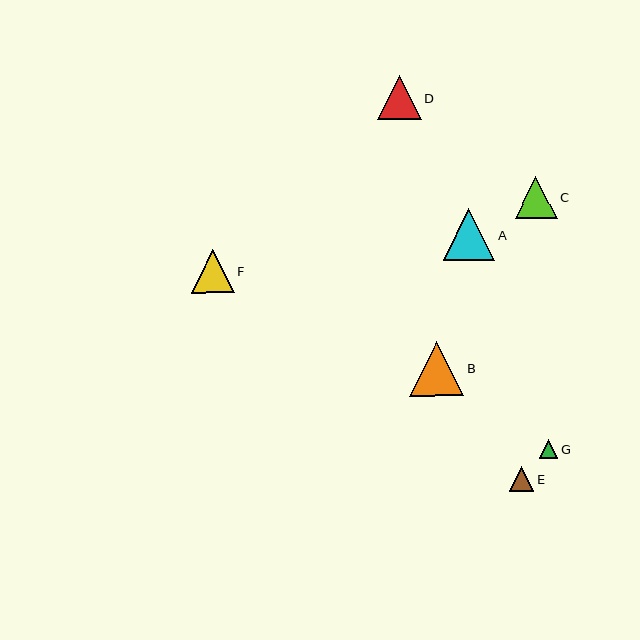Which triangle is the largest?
Triangle B is the largest with a size of approximately 54 pixels.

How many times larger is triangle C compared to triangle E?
Triangle C is approximately 1.7 times the size of triangle E.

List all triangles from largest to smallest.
From largest to smallest: B, A, D, F, C, E, G.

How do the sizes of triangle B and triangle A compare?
Triangle B and triangle A are approximately the same size.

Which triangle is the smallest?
Triangle G is the smallest with a size of approximately 18 pixels.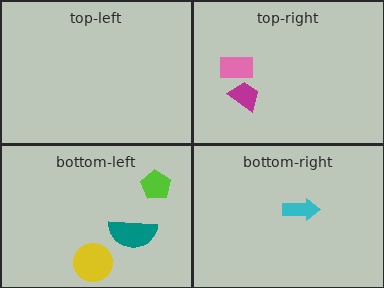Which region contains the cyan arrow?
The bottom-right region.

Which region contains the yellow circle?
The bottom-left region.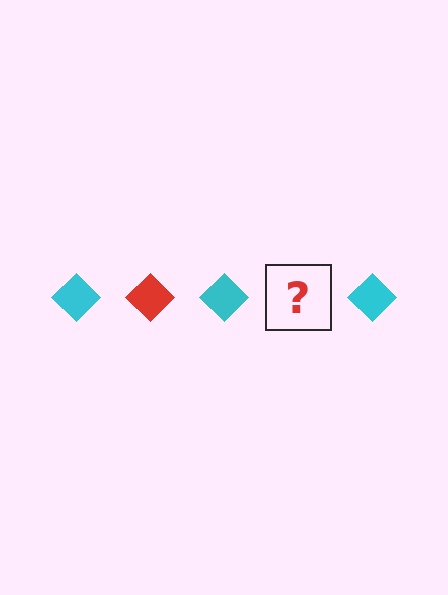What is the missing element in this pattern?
The missing element is a red diamond.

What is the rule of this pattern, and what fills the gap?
The rule is that the pattern cycles through cyan, red diamonds. The gap should be filled with a red diamond.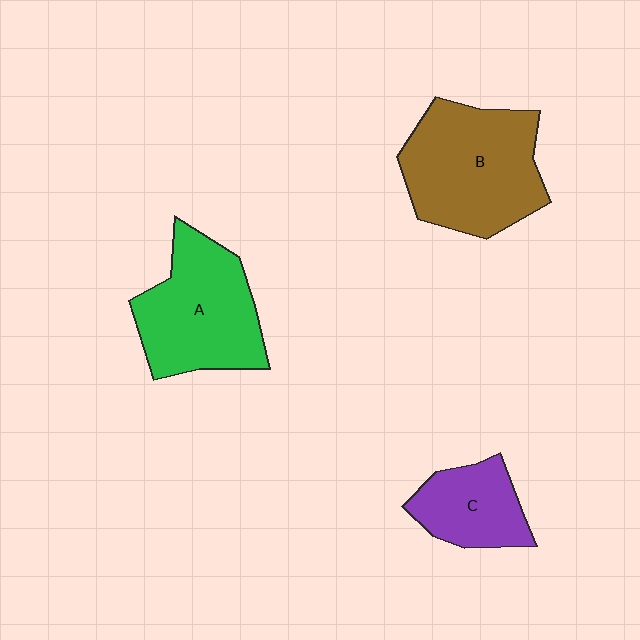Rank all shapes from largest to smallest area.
From largest to smallest: B (brown), A (green), C (purple).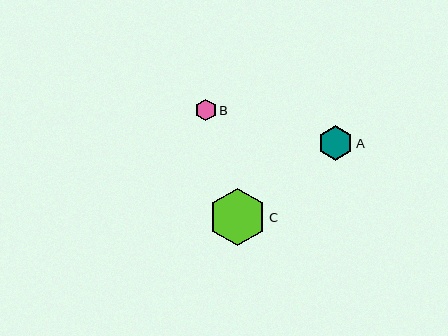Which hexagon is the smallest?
Hexagon B is the smallest with a size of approximately 21 pixels.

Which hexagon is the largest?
Hexagon C is the largest with a size of approximately 57 pixels.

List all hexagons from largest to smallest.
From largest to smallest: C, A, B.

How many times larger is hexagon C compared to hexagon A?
Hexagon C is approximately 1.6 times the size of hexagon A.